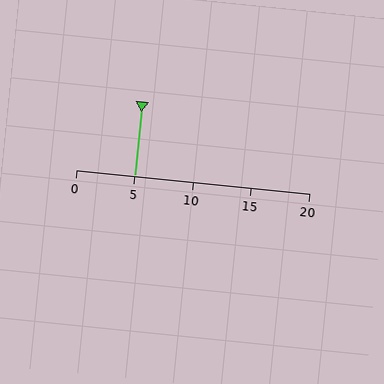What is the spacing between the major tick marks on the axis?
The major ticks are spaced 5 apart.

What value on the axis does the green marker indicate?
The marker indicates approximately 5.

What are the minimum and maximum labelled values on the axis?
The axis runs from 0 to 20.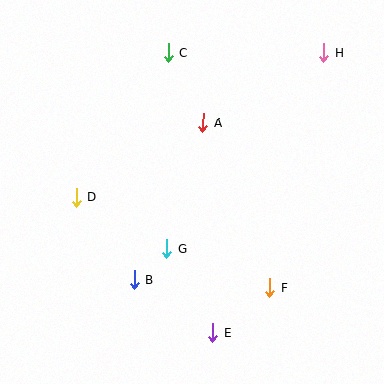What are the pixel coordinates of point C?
Point C is at (168, 53).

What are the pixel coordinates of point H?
Point H is at (324, 52).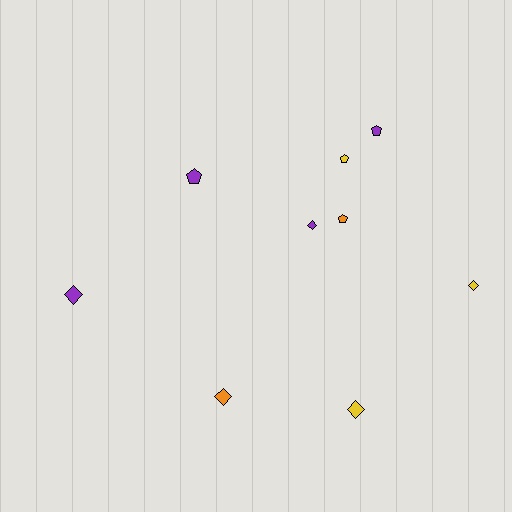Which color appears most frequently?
Purple, with 4 objects.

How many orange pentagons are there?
There is 1 orange pentagon.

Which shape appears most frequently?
Diamond, with 5 objects.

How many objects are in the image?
There are 9 objects.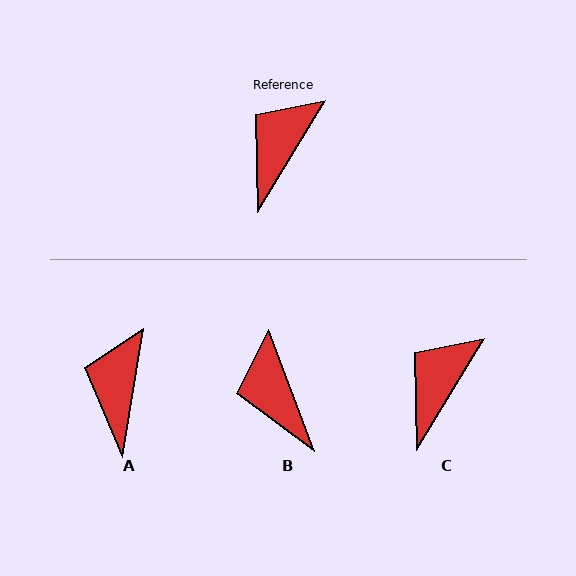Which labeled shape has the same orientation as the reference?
C.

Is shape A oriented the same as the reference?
No, it is off by about 22 degrees.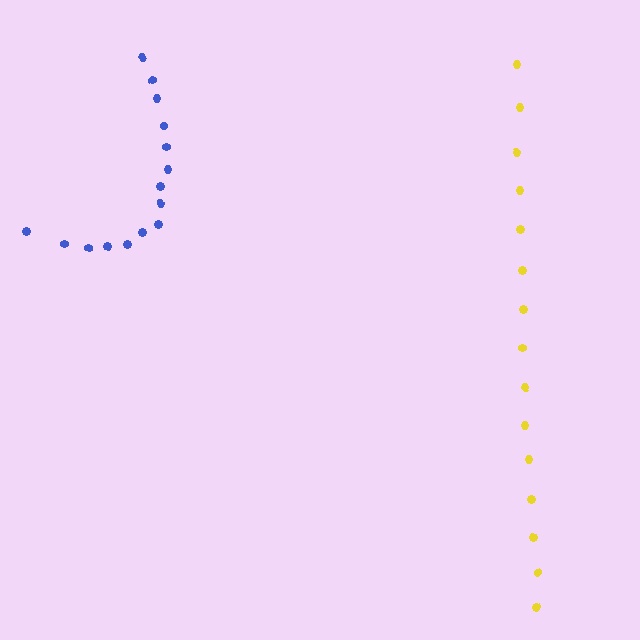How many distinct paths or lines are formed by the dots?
There are 2 distinct paths.